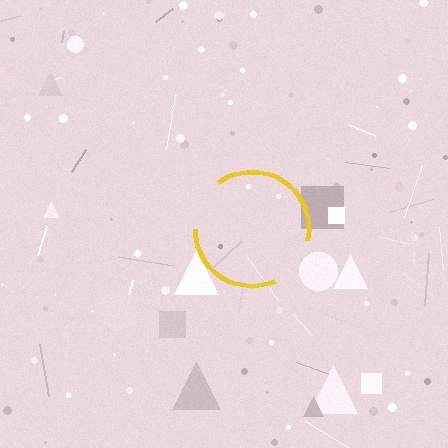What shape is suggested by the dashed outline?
The dashed outline suggests a circle.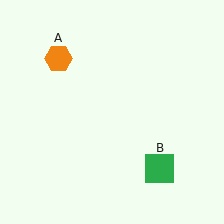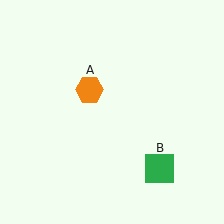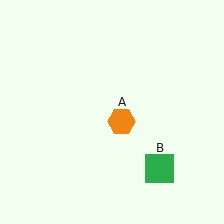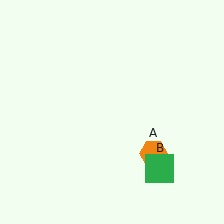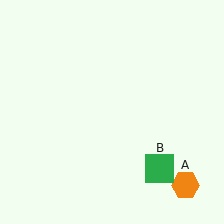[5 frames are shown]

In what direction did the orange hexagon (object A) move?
The orange hexagon (object A) moved down and to the right.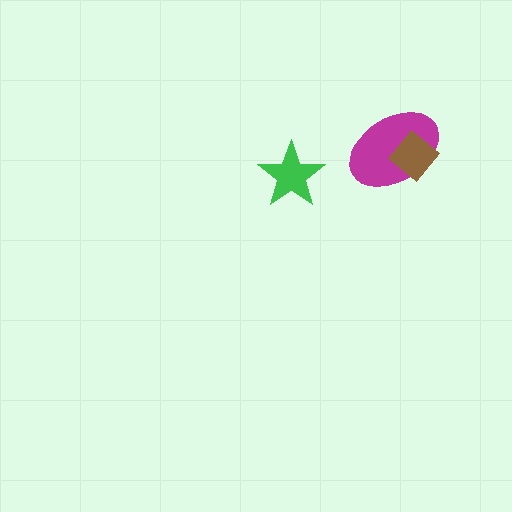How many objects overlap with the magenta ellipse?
1 object overlaps with the magenta ellipse.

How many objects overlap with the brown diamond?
1 object overlaps with the brown diamond.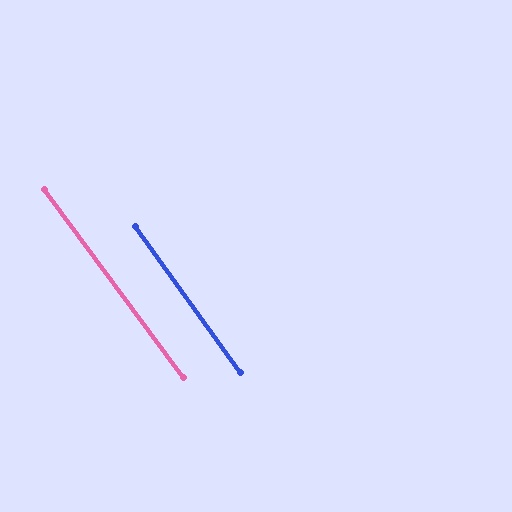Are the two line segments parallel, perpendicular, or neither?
Parallel — their directions differ by only 0.5°.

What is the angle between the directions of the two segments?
Approximately 1 degree.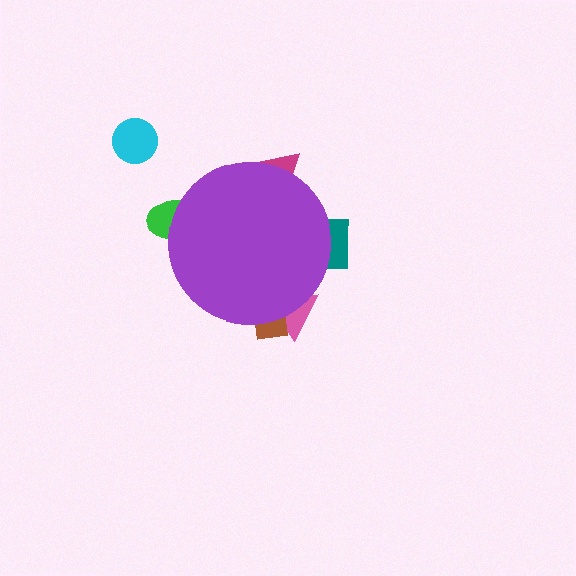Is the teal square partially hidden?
Yes, the teal square is partially hidden behind the purple circle.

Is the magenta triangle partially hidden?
Yes, the magenta triangle is partially hidden behind the purple circle.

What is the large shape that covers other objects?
A purple circle.